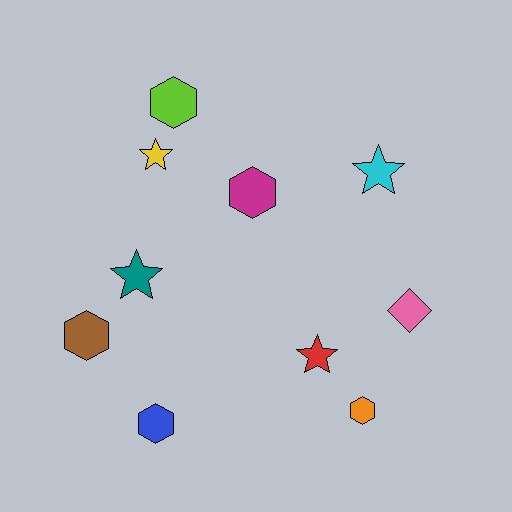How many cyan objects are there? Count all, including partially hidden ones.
There is 1 cyan object.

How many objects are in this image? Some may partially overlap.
There are 10 objects.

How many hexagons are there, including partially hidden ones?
There are 5 hexagons.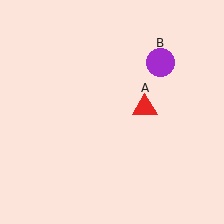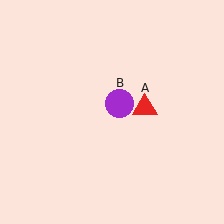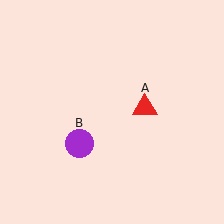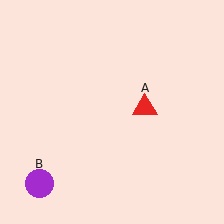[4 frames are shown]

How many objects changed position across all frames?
1 object changed position: purple circle (object B).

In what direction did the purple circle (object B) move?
The purple circle (object B) moved down and to the left.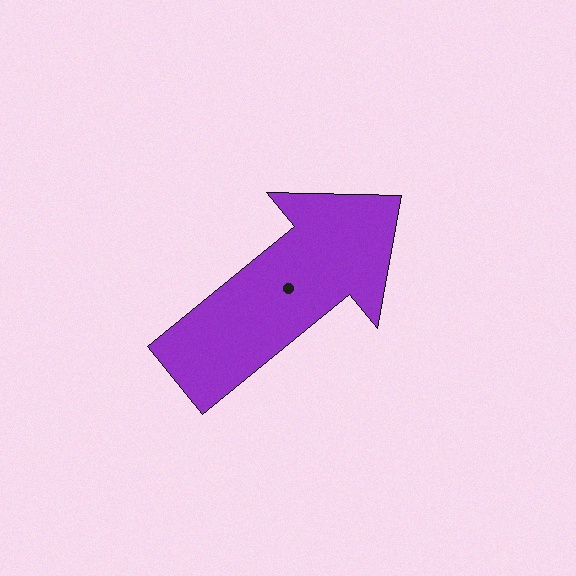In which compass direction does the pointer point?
Northeast.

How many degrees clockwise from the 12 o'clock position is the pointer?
Approximately 51 degrees.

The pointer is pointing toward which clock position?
Roughly 2 o'clock.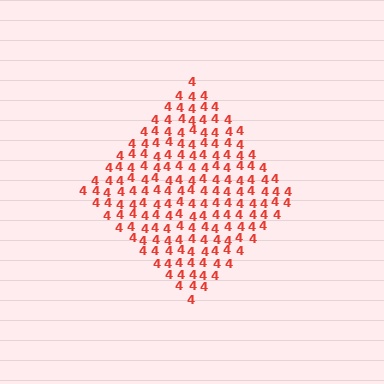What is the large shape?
The large shape is a diamond.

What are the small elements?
The small elements are digit 4's.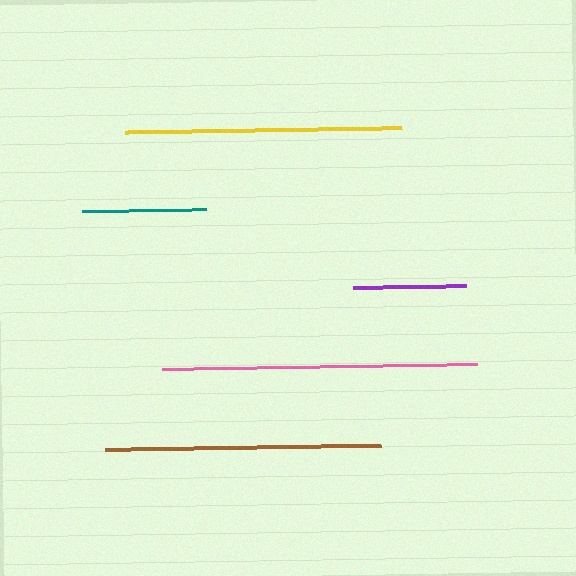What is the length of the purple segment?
The purple segment is approximately 113 pixels long.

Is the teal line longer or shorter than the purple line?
The teal line is longer than the purple line.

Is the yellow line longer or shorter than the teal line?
The yellow line is longer than the teal line.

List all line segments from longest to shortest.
From longest to shortest: pink, yellow, brown, teal, purple.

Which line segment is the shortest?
The purple line is the shortest at approximately 113 pixels.